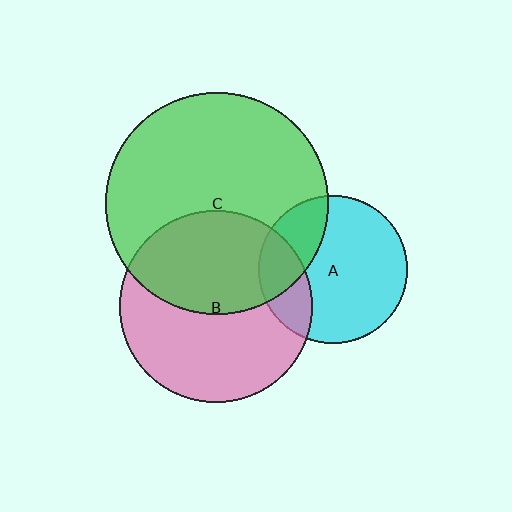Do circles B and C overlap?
Yes.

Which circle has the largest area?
Circle C (green).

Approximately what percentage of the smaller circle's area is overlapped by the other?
Approximately 45%.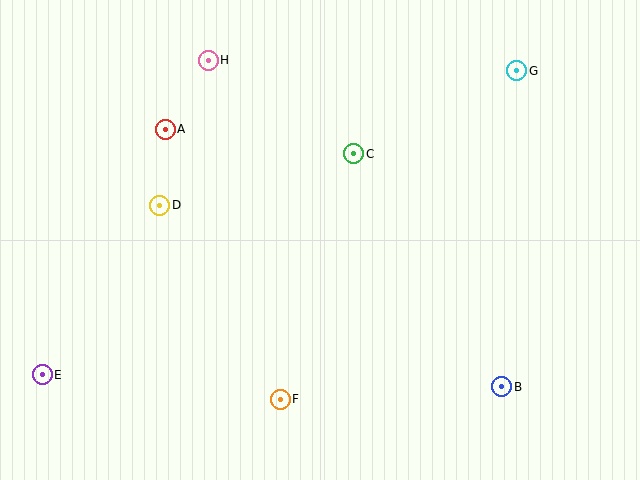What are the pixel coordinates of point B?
Point B is at (502, 387).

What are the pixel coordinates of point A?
Point A is at (165, 129).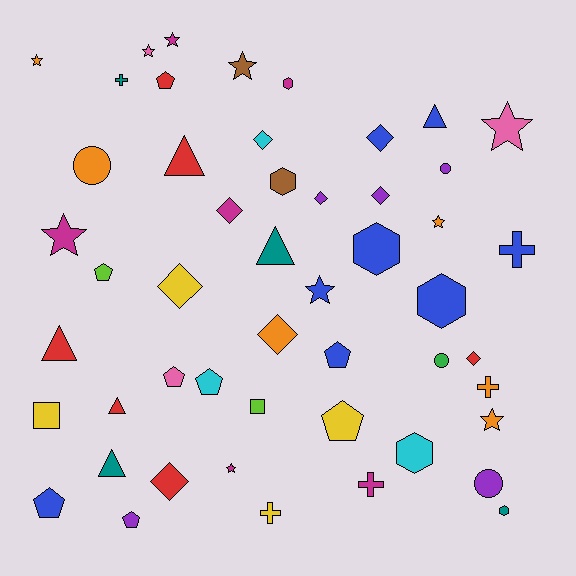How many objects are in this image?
There are 50 objects.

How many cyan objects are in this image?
There are 3 cyan objects.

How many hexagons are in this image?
There are 6 hexagons.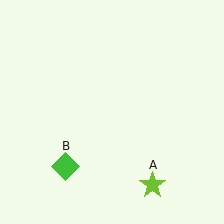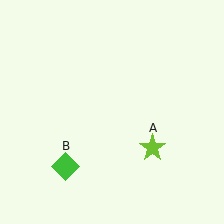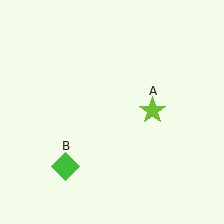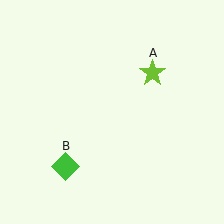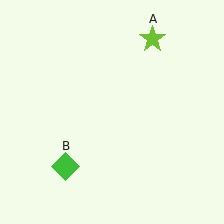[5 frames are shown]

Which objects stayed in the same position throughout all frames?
Green diamond (object B) remained stationary.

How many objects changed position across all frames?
1 object changed position: lime star (object A).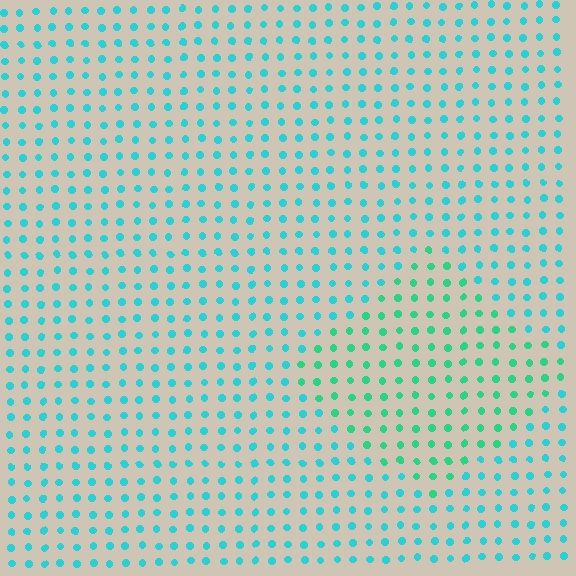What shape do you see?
I see a diamond.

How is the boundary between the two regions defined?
The boundary is defined purely by a slight shift in hue (about 30 degrees). Spacing, size, and orientation are identical on both sides.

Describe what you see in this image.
The image is filled with small cyan elements in a uniform arrangement. A diamond-shaped region is visible where the elements are tinted to a slightly different hue, forming a subtle color boundary.